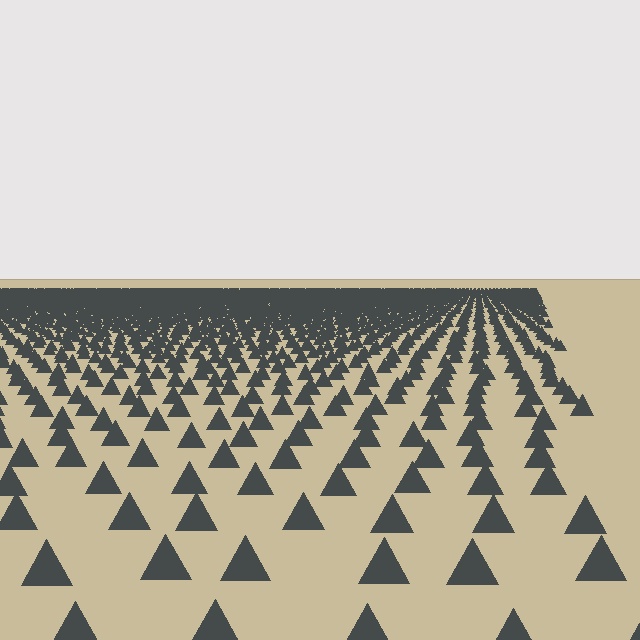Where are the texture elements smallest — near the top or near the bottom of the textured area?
Near the top.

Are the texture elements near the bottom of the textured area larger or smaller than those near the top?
Larger. Near the bottom, elements are closer to the viewer and appear at a bigger on-screen size.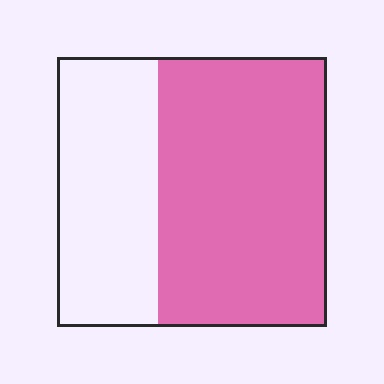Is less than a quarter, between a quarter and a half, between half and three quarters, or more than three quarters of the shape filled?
Between half and three quarters.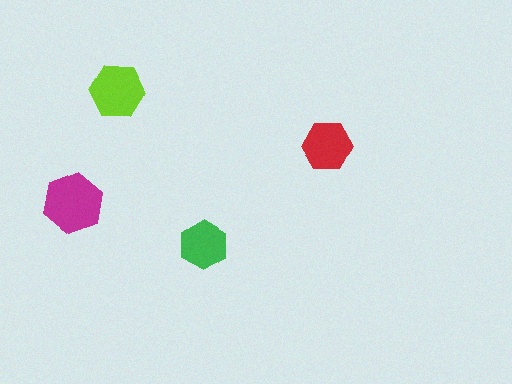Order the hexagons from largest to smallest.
the magenta one, the lime one, the red one, the green one.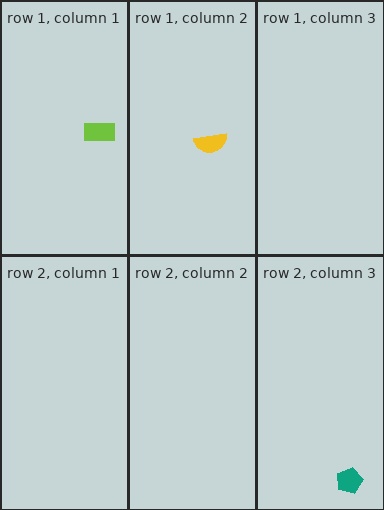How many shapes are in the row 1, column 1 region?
1.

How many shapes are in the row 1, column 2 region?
1.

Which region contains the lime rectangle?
The row 1, column 1 region.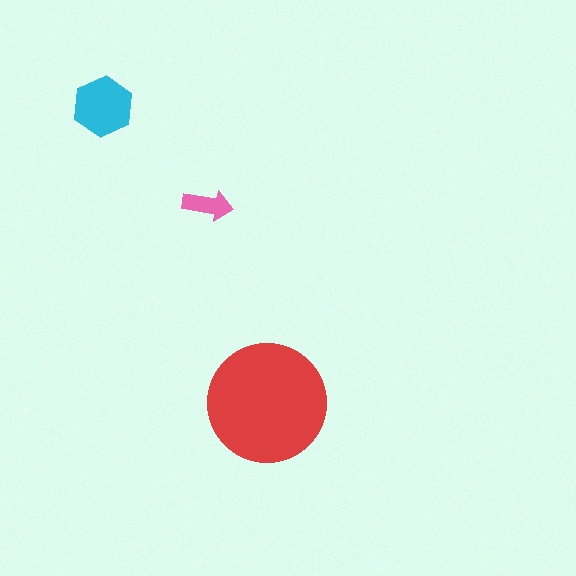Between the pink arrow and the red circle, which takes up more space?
The red circle.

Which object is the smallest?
The pink arrow.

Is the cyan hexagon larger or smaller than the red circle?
Smaller.